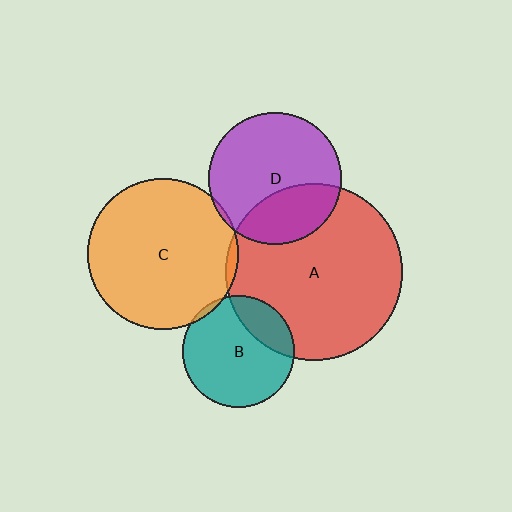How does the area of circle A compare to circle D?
Approximately 1.8 times.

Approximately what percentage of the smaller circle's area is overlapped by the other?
Approximately 5%.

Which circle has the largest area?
Circle A (red).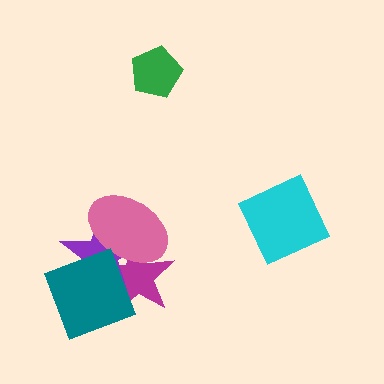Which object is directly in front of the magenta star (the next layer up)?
The purple star is directly in front of the magenta star.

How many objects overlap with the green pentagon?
0 objects overlap with the green pentagon.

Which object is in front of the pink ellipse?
The teal diamond is in front of the pink ellipse.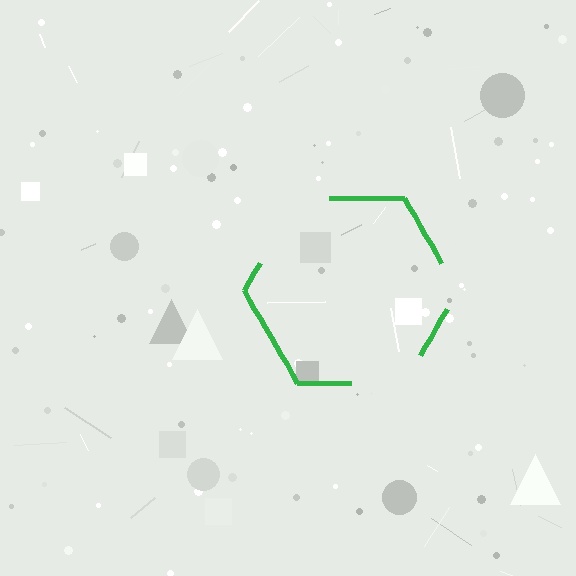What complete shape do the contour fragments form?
The contour fragments form a hexagon.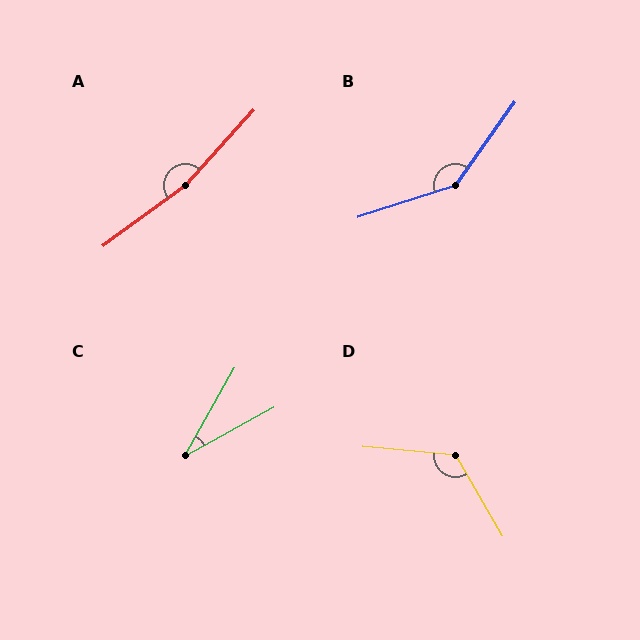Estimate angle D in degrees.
Approximately 126 degrees.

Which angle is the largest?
A, at approximately 168 degrees.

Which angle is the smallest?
C, at approximately 32 degrees.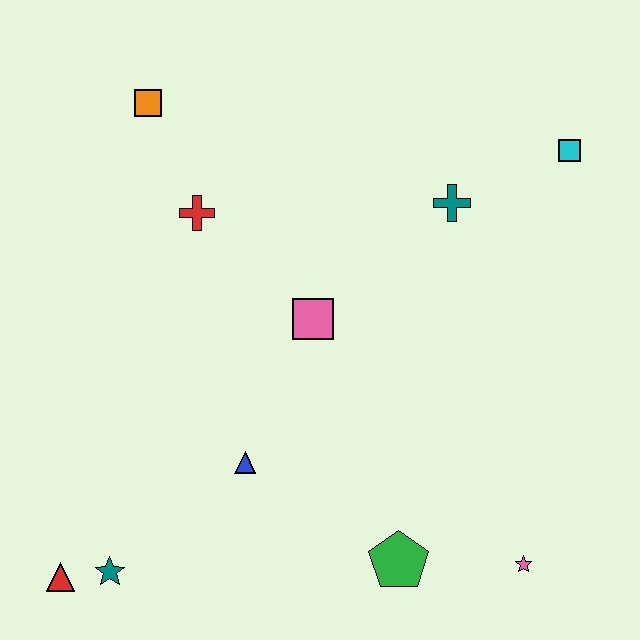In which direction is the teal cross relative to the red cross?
The teal cross is to the right of the red cross.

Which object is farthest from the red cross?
The pink star is farthest from the red cross.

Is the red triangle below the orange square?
Yes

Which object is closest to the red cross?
The orange square is closest to the red cross.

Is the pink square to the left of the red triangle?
No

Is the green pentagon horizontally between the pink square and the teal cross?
Yes